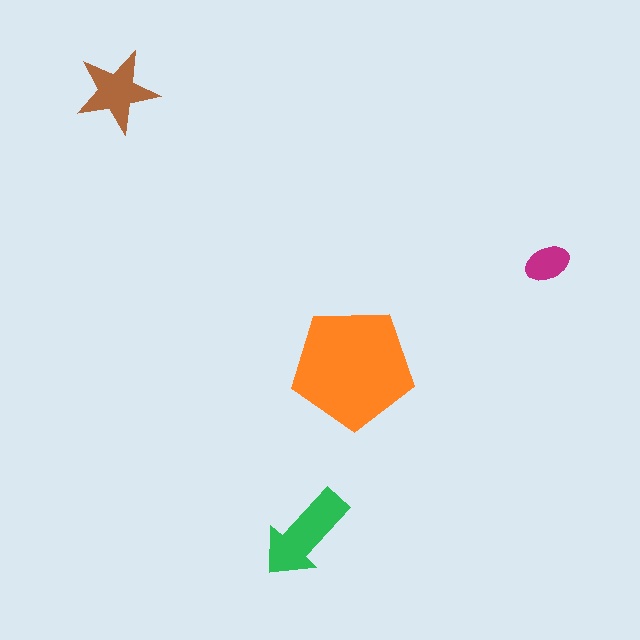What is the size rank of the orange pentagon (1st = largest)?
1st.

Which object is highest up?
The brown star is topmost.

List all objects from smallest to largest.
The magenta ellipse, the brown star, the green arrow, the orange pentagon.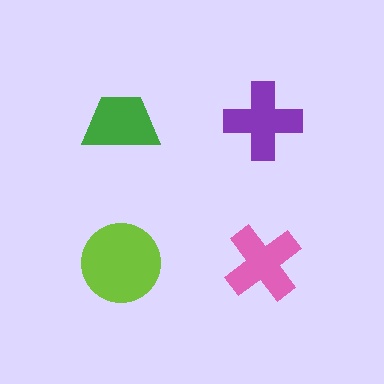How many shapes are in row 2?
2 shapes.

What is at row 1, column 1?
A green trapezoid.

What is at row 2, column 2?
A pink cross.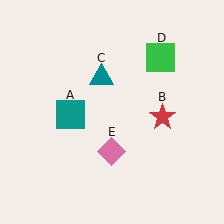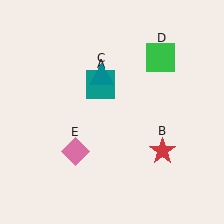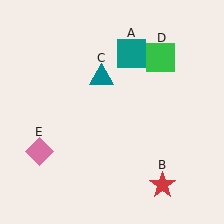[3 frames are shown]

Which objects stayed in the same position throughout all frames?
Teal triangle (object C) and green square (object D) remained stationary.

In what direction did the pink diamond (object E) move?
The pink diamond (object E) moved left.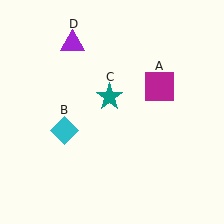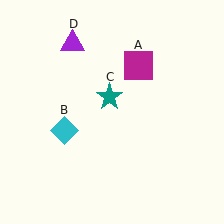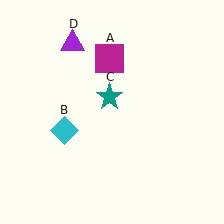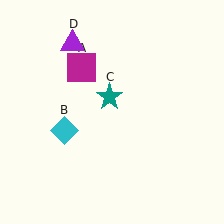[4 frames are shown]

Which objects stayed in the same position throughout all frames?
Cyan diamond (object B) and teal star (object C) and purple triangle (object D) remained stationary.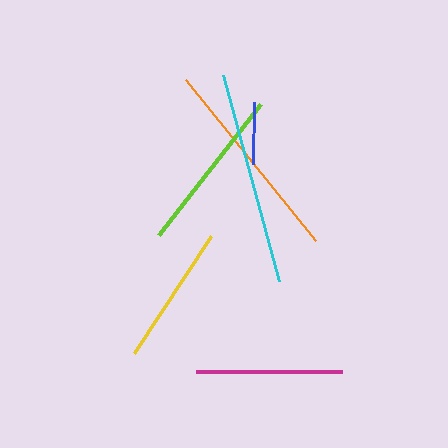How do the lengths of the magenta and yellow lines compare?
The magenta and yellow lines are approximately the same length.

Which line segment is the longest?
The cyan line is the longest at approximately 214 pixels.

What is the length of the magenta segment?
The magenta segment is approximately 146 pixels long.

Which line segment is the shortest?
The blue line is the shortest at approximately 62 pixels.